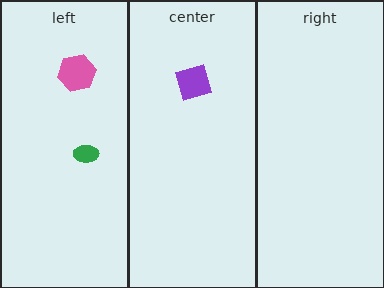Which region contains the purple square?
The center region.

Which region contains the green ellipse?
The left region.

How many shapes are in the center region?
1.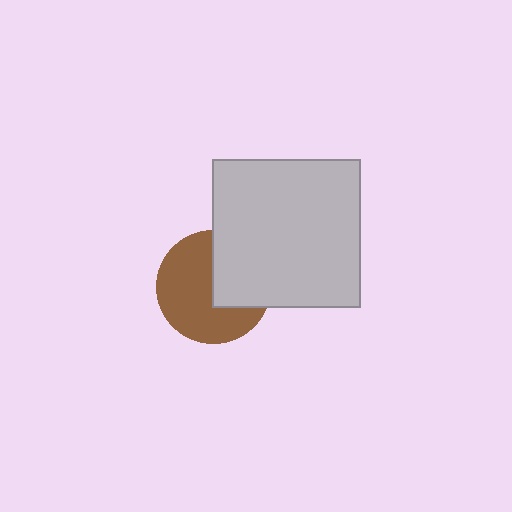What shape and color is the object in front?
The object in front is a light gray square.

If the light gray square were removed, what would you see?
You would see the complete brown circle.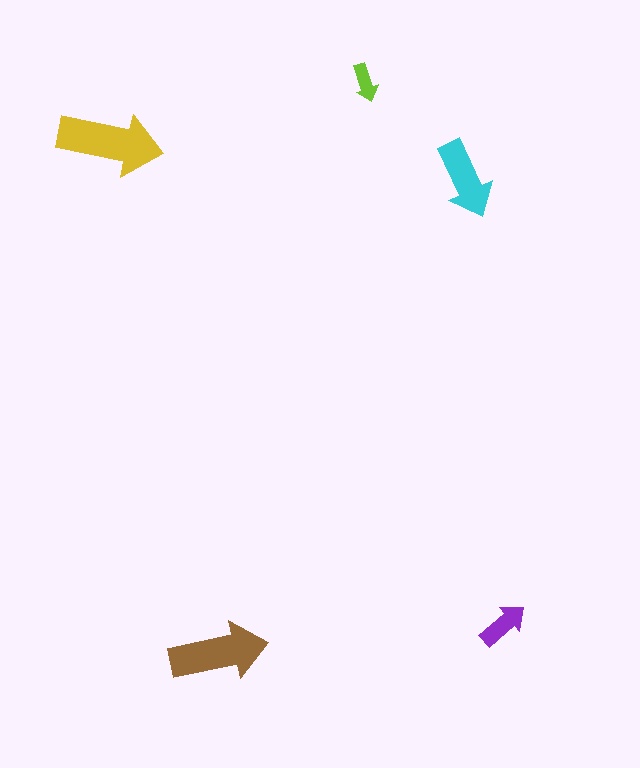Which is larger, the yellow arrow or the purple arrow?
The yellow one.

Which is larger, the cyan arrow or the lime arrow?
The cyan one.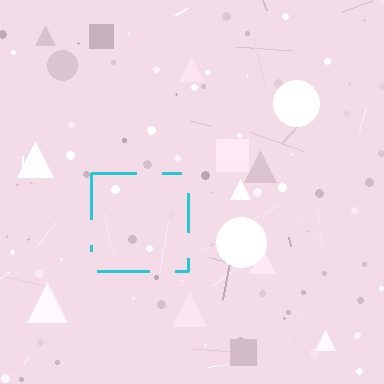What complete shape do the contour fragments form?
The contour fragments form a square.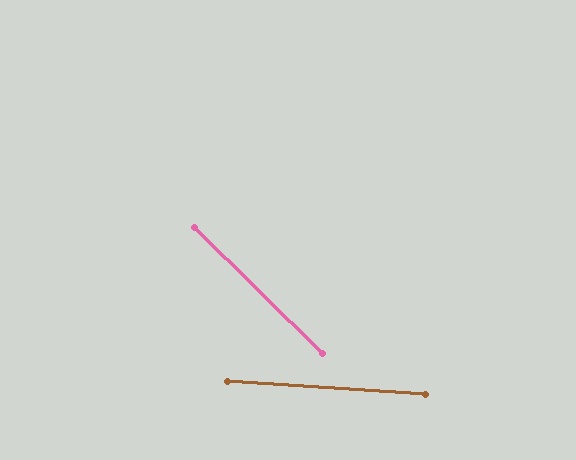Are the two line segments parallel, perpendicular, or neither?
Neither parallel nor perpendicular — they differ by about 41°.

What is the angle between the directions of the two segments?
Approximately 41 degrees.